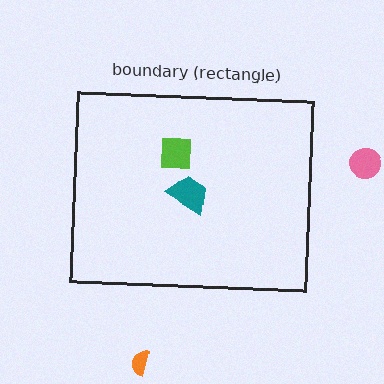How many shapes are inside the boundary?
2 inside, 2 outside.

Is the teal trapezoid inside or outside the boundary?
Inside.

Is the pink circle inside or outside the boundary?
Outside.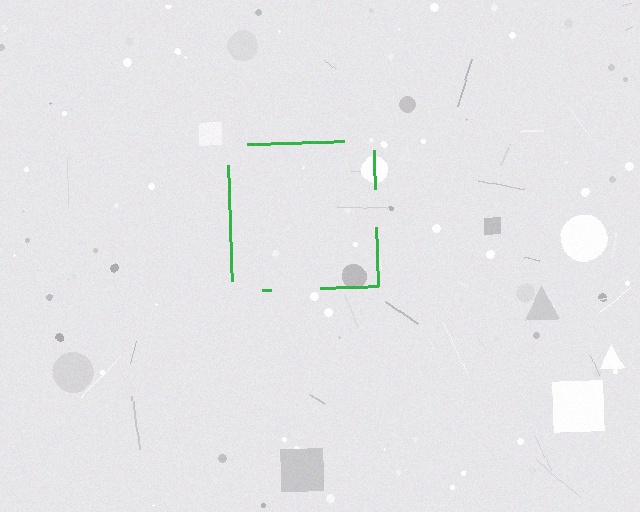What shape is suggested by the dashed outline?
The dashed outline suggests a square.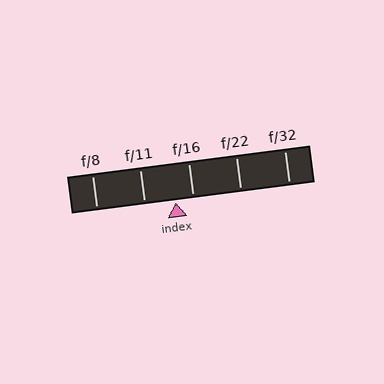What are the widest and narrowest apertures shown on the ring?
The widest aperture shown is f/8 and the narrowest is f/32.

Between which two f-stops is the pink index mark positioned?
The index mark is between f/11 and f/16.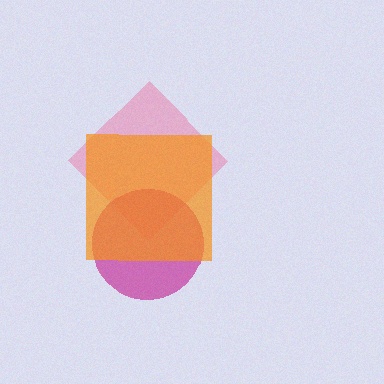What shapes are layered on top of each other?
The layered shapes are: a pink diamond, a magenta circle, an orange square.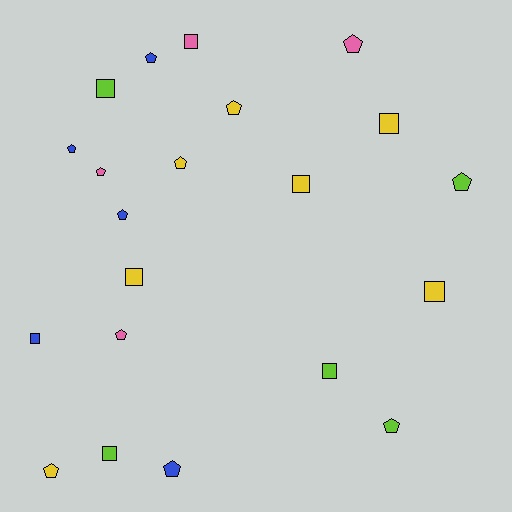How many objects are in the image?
There are 21 objects.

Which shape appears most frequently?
Pentagon, with 12 objects.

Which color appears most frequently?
Yellow, with 7 objects.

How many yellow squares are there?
There are 4 yellow squares.